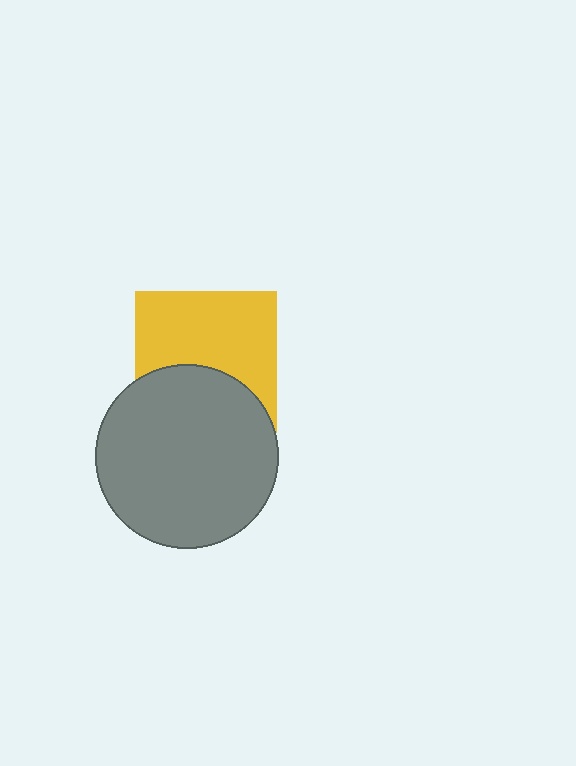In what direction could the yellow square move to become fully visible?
The yellow square could move up. That would shift it out from behind the gray circle entirely.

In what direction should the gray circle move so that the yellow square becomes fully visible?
The gray circle should move down. That is the shortest direction to clear the overlap and leave the yellow square fully visible.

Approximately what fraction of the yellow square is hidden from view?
Roughly 39% of the yellow square is hidden behind the gray circle.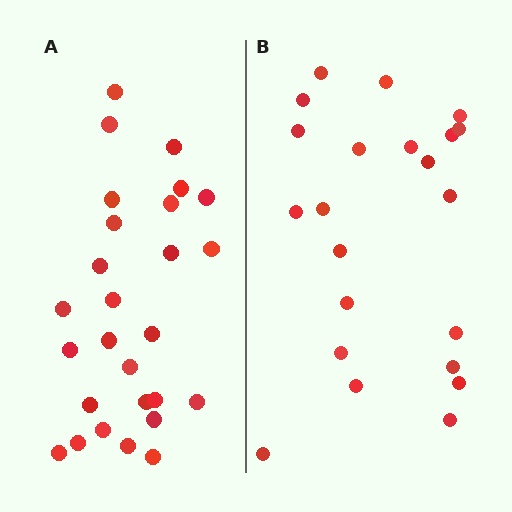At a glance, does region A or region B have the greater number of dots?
Region A (the left region) has more dots.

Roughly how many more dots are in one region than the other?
Region A has about 5 more dots than region B.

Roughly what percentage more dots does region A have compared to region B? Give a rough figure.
About 25% more.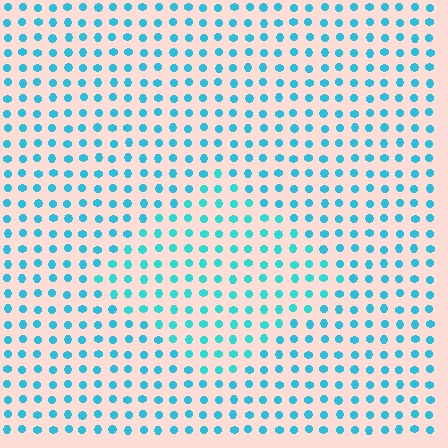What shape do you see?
I see a diamond.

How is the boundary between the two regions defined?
The boundary is defined purely by a slight shift in hue (about 14 degrees). Spacing, size, and orientation are identical on both sides.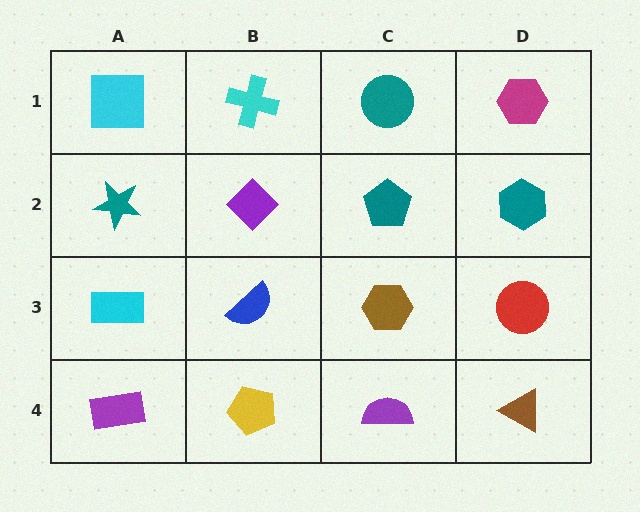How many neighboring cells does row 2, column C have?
4.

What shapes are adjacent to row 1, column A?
A teal star (row 2, column A), a cyan cross (row 1, column B).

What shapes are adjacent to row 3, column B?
A purple diamond (row 2, column B), a yellow pentagon (row 4, column B), a cyan rectangle (row 3, column A), a brown hexagon (row 3, column C).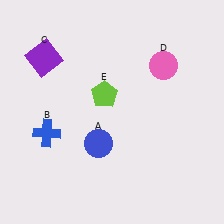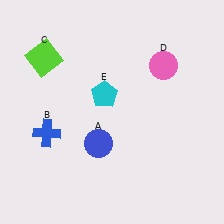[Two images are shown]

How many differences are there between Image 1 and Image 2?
There are 2 differences between the two images.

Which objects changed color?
C changed from purple to lime. E changed from lime to cyan.